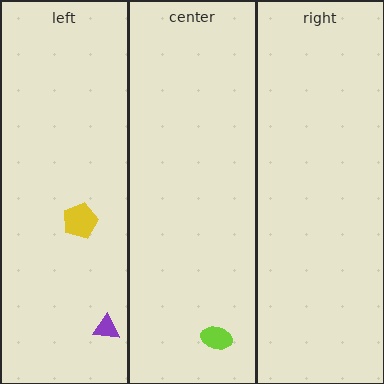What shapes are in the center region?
The lime ellipse.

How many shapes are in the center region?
1.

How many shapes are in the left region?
2.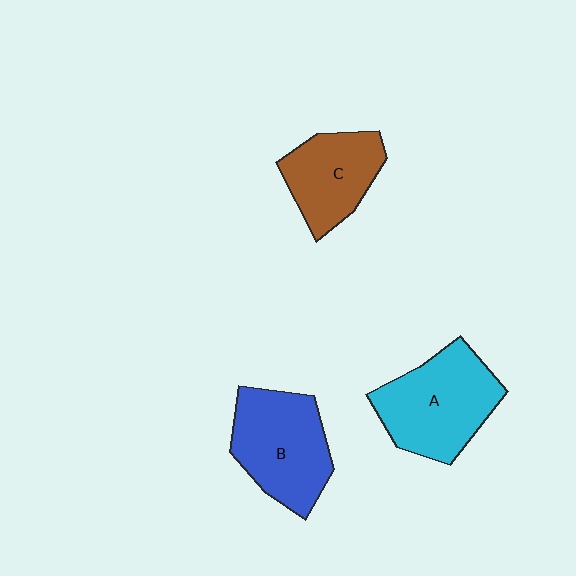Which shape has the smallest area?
Shape C (brown).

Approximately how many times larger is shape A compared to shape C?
Approximately 1.4 times.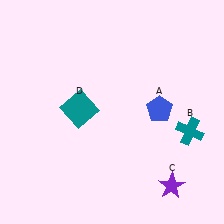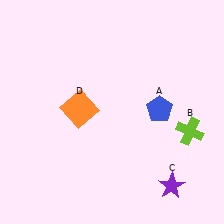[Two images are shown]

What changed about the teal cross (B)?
In Image 1, B is teal. In Image 2, it changed to lime.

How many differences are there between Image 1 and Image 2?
There are 2 differences between the two images.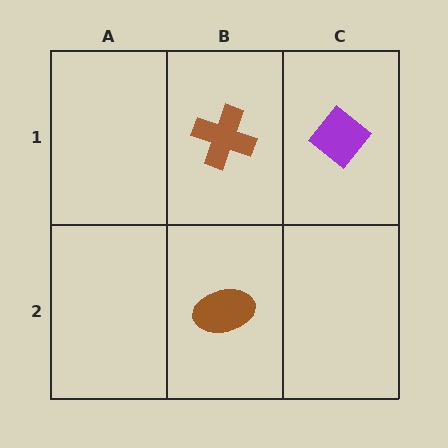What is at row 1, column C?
A purple diamond.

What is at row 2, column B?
A brown ellipse.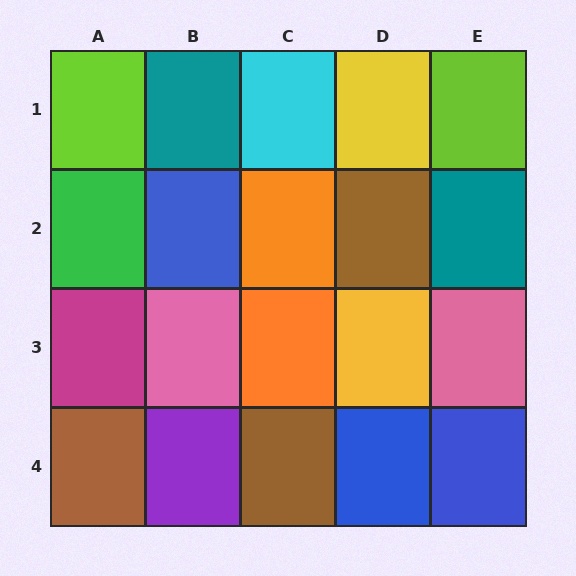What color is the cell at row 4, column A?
Brown.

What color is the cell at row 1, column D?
Yellow.